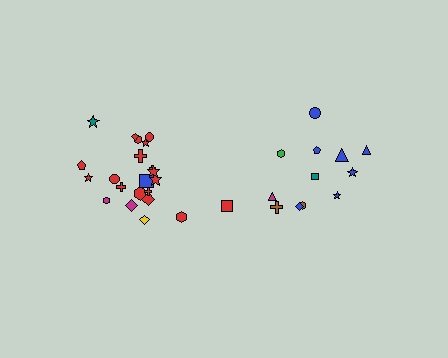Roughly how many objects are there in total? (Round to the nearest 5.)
Roughly 35 objects in total.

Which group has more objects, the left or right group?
The left group.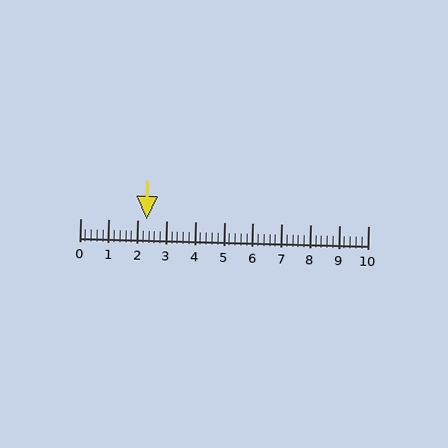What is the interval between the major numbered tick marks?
The major tick marks are spaced 1 units apart.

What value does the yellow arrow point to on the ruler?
The yellow arrow points to approximately 2.3.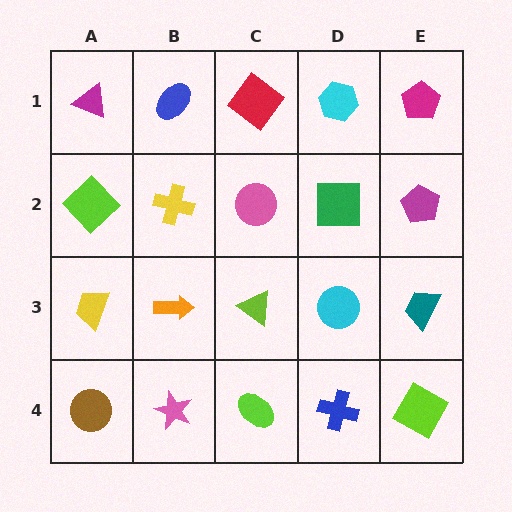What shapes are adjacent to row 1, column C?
A pink circle (row 2, column C), a blue ellipse (row 1, column B), a cyan hexagon (row 1, column D).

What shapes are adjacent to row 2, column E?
A magenta pentagon (row 1, column E), a teal trapezoid (row 3, column E), a green square (row 2, column D).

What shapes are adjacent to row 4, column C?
A lime triangle (row 3, column C), a pink star (row 4, column B), a blue cross (row 4, column D).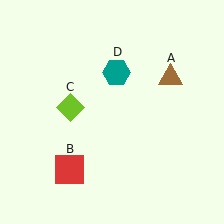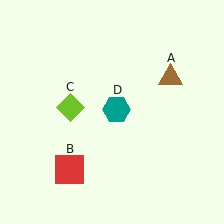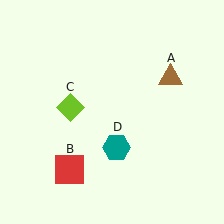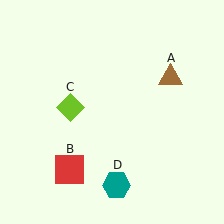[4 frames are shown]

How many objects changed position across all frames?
1 object changed position: teal hexagon (object D).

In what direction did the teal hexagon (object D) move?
The teal hexagon (object D) moved down.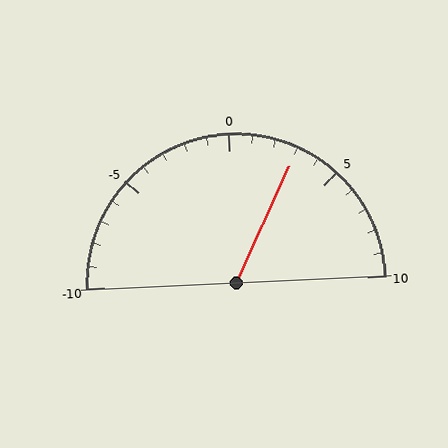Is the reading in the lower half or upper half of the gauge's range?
The reading is in the upper half of the range (-10 to 10).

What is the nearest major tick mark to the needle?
The nearest major tick mark is 5.